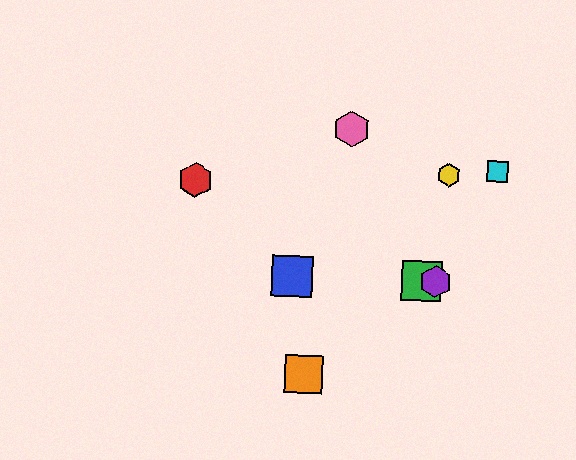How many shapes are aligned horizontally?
3 shapes (the blue square, the green square, the purple hexagon) are aligned horizontally.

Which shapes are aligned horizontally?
The blue square, the green square, the purple hexagon are aligned horizontally.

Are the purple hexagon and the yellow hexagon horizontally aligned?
No, the purple hexagon is at y≈282 and the yellow hexagon is at y≈175.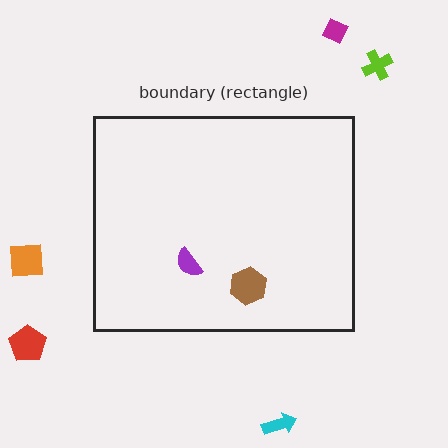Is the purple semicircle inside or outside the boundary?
Inside.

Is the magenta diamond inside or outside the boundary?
Outside.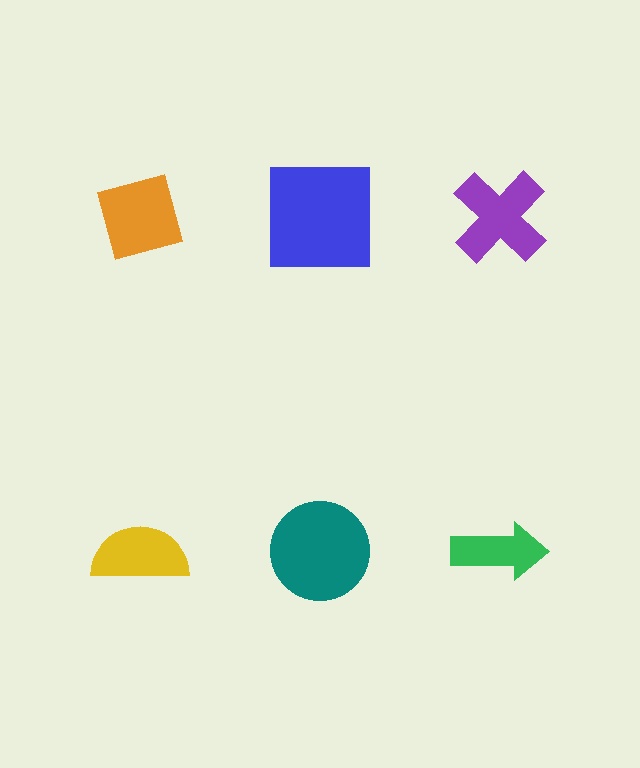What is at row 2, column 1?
A yellow semicircle.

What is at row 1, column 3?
A purple cross.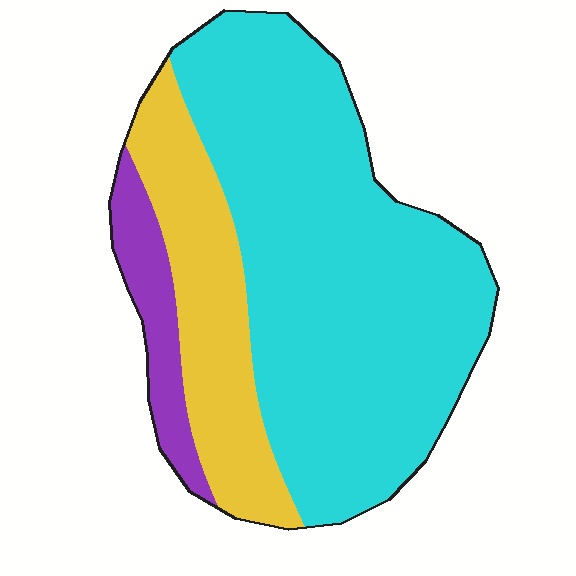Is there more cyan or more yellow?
Cyan.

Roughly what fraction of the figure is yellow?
Yellow covers 23% of the figure.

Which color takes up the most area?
Cyan, at roughly 65%.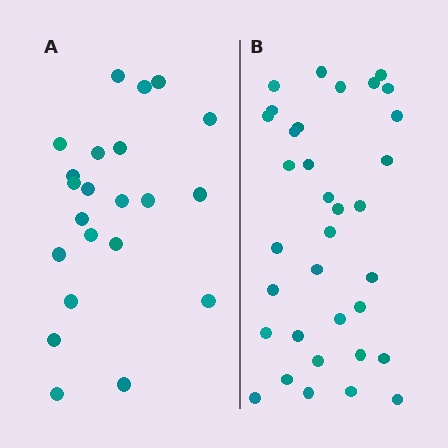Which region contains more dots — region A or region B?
Region B (the right region) has more dots.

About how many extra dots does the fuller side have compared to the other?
Region B has roughly 12 or so more dots than region A.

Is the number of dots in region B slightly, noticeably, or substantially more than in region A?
Region B has substantially more. The ratio is roughly 1.5 to 1.